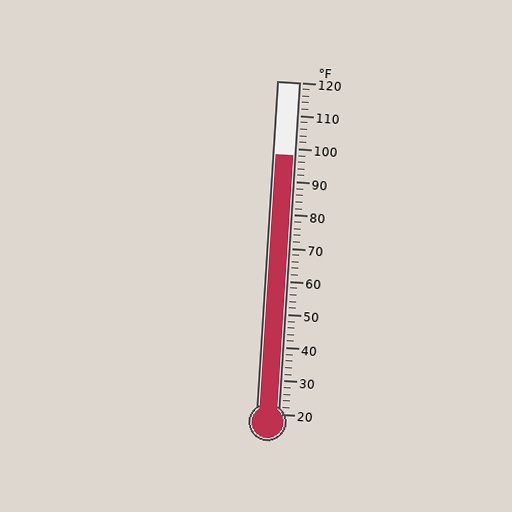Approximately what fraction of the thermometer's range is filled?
The thermometer is filled to approximately 80% of its range.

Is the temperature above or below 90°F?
The temperature is above 90°F.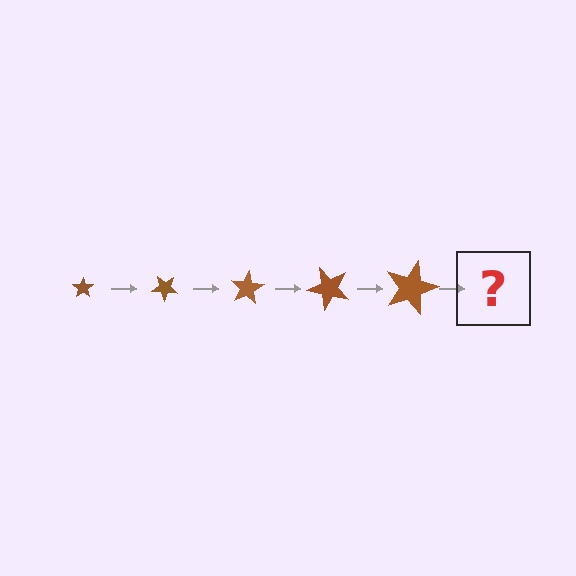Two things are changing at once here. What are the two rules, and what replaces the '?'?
The two rules are that the star grows larger each step and it rotates 40 degrees each step. The '?' should be a star, larger than the previous one and rotated 200 degrees from the start.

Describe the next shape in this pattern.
It should be a star, larger than the previous one and rotated 200 degrees from the start.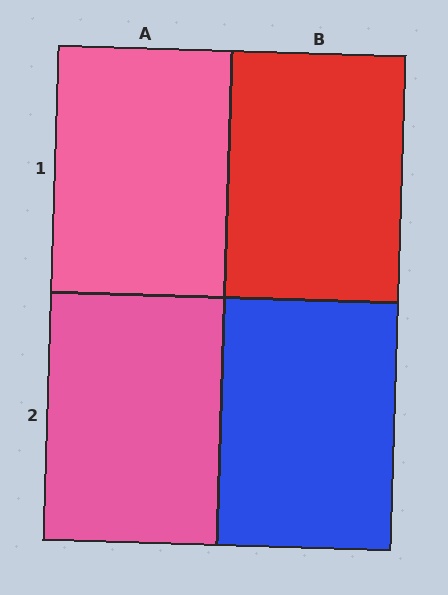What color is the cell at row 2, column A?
Pink.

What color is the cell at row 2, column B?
Blue.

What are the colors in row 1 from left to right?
Pink, red.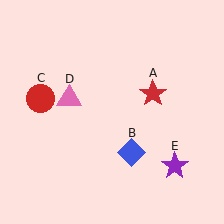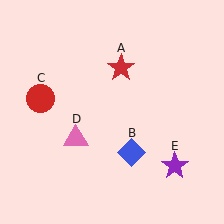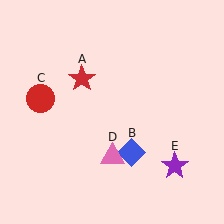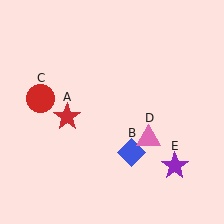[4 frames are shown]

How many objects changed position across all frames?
2 objects changed position: red star (object A), pink triangle (object D).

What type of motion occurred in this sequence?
The red star (object A), pink triangle (object D) rotated counterclockwise around the center of the scene.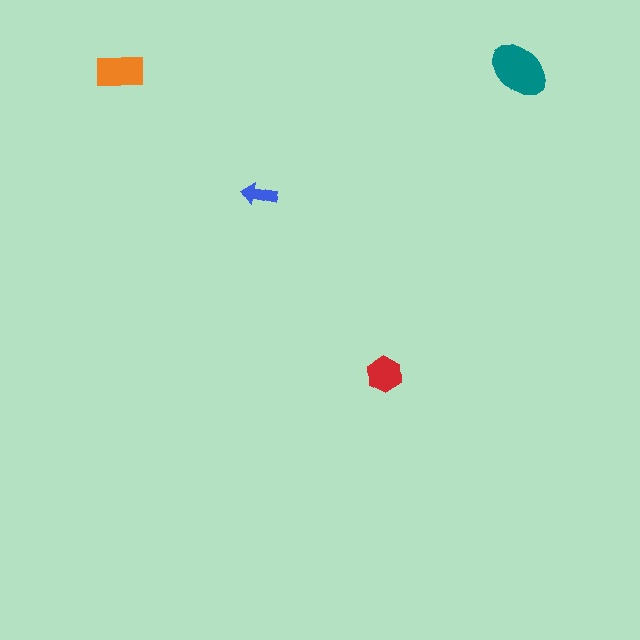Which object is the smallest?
The blue arrow.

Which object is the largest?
The teal ellipse.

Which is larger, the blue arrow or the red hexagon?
The red hexagon.